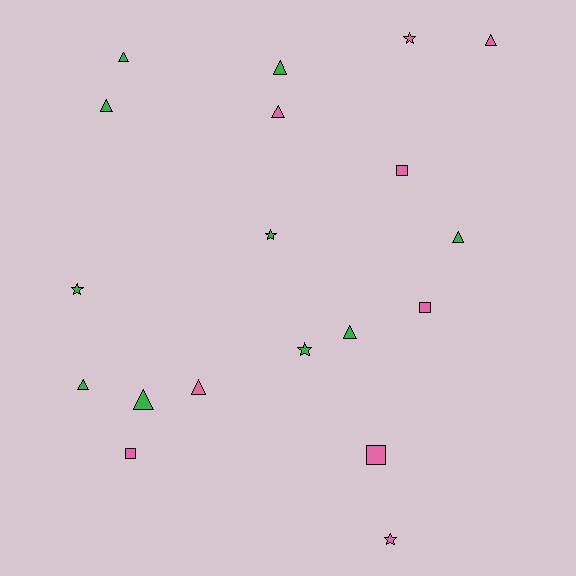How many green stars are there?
There are 3 green stars.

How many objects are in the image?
There are 19 objects.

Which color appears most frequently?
Green, with 10 objects.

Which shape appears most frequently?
Triangle, with 10 objects.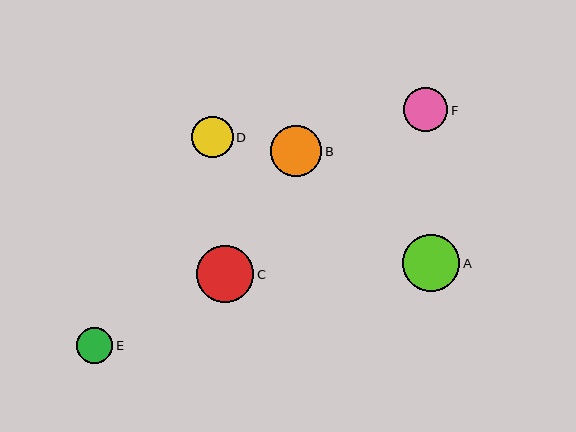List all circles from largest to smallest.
From largest to smallest: C, A, B, F, D, E.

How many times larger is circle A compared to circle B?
Circle A is approximately 1.1 times the size of circle B.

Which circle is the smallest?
Circle E is the smallest with a size of approximately 36 pixels.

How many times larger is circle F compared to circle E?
Circle F is approximately 1.2 times the size of circle E.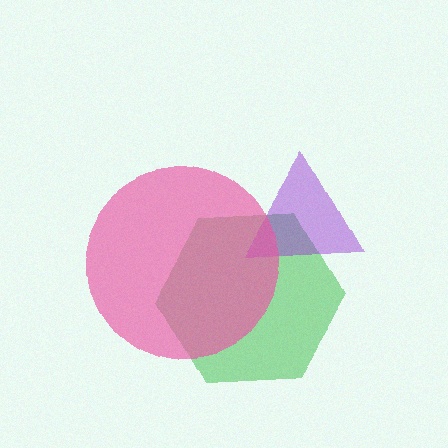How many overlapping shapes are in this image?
There are 3 overlapping shapes in the image.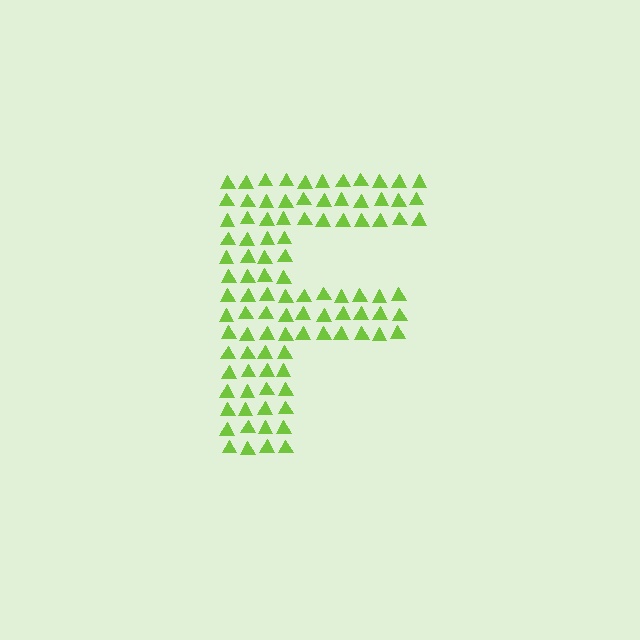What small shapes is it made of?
It is made of small triangles.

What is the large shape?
The large shape is the letter F.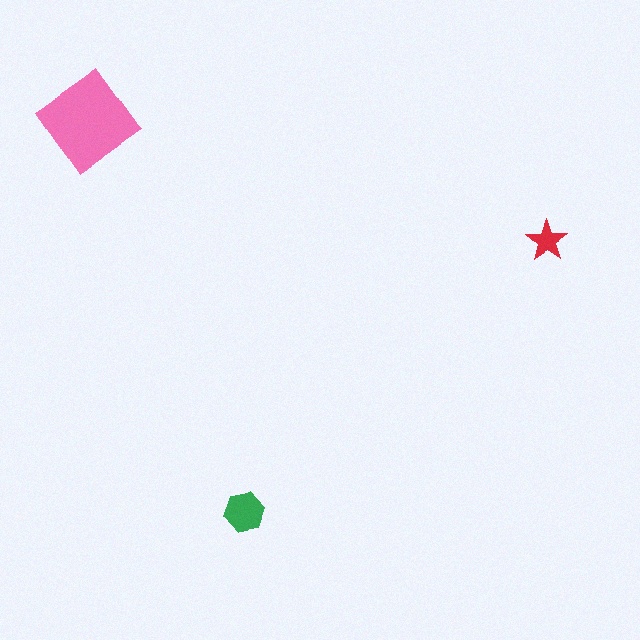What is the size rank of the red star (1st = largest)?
3rd.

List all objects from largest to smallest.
The pink diamond, the green hexagon, the red star.